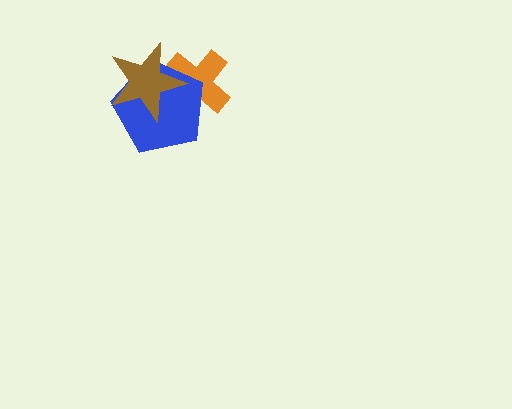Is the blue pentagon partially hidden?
Yes, it is partially covered by another shape.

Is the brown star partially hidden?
No, no other shape covers it.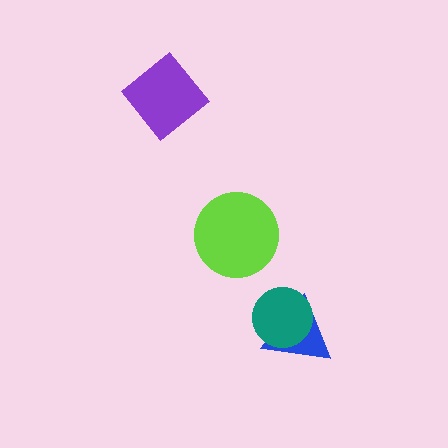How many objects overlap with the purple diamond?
0 objects overlap with the purple diamond.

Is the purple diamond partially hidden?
No, no other shape covers it.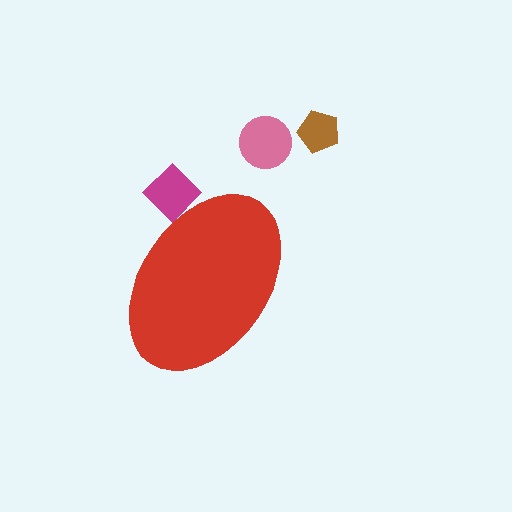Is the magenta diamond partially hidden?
Yes, the magenta diamond is partially hidden behind the red ellipse.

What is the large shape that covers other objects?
A red ellipse.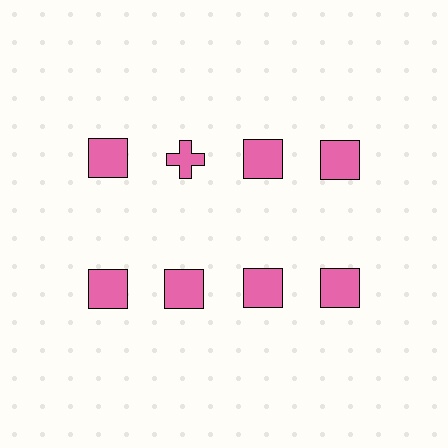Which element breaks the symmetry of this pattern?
The pink cross in the top row, second from left column breaks the symmetry. All other shapes are pink squares.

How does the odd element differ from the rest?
It has a different shape: cross instead of square.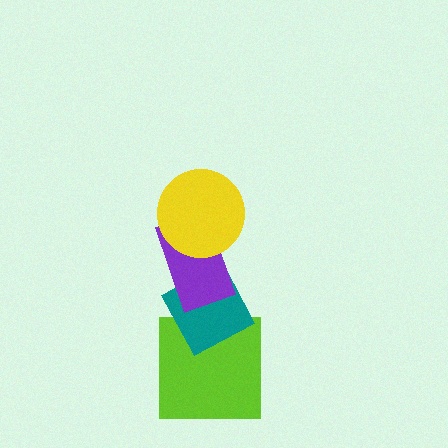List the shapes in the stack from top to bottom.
From top to bottom: the yellow circle, the purple rectangle, the teal diamond, the lime square.